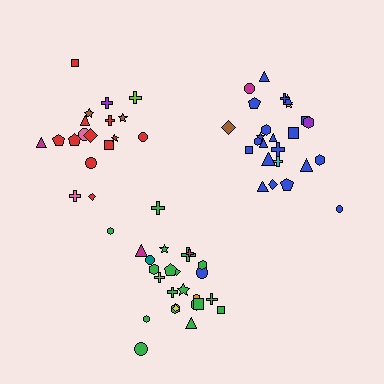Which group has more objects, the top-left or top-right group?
The top-right group.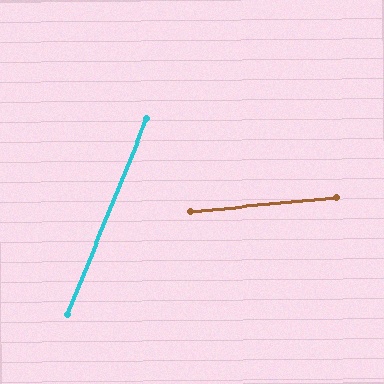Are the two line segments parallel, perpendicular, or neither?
Neither parallel nor perpendicular — they differ by about 62°.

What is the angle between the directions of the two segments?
Approximately 62 degrees.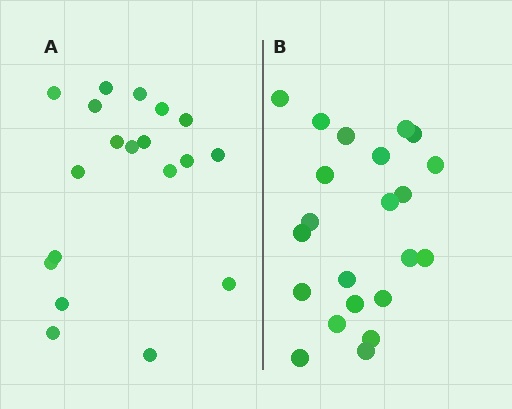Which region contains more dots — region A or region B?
Region B (the right region) has more dots.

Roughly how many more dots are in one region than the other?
Region B has just a few more — roughly 2 or 3 more dots than region A.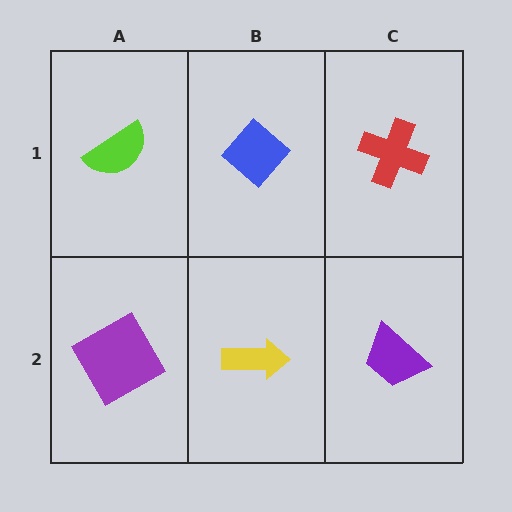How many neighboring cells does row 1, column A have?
2.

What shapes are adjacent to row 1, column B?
A yellow arrow (row 2, column B), a lime semicircle (row 1, column A), a red cross (row 1, column C).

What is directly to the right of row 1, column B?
A red cross.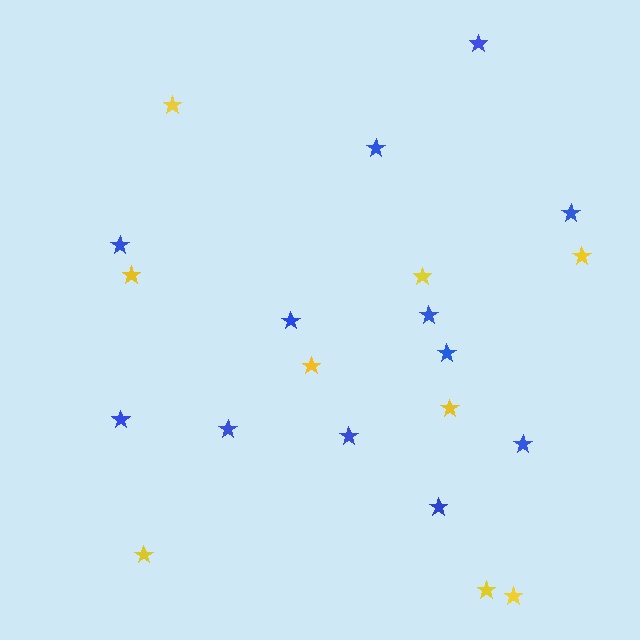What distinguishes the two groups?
There are 2 groups: one group of yellow stars (9) and one group of blue stars (12).